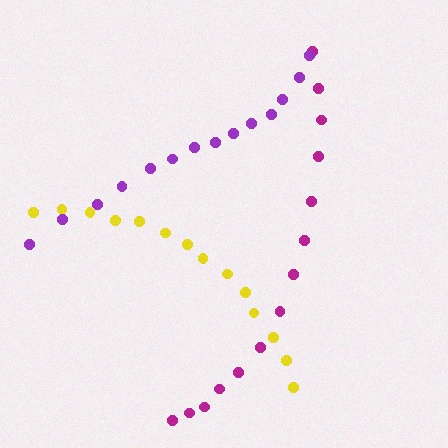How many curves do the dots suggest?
There are 3 distinct paths.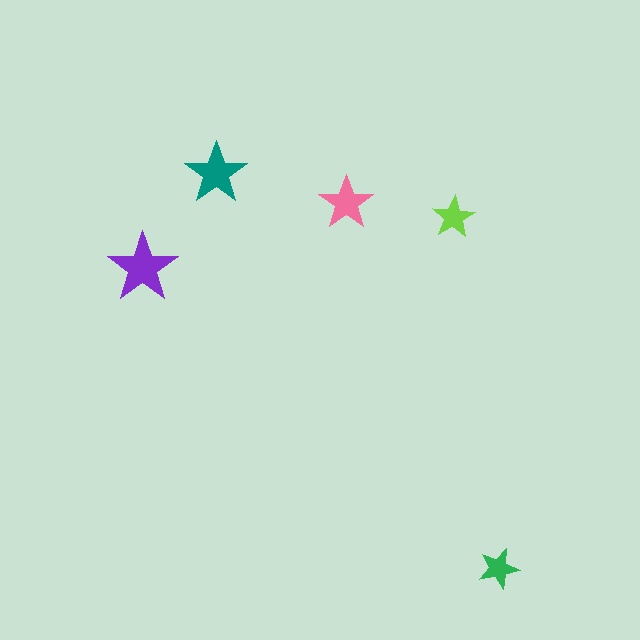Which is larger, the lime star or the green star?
The lime one.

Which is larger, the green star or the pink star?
The pink one.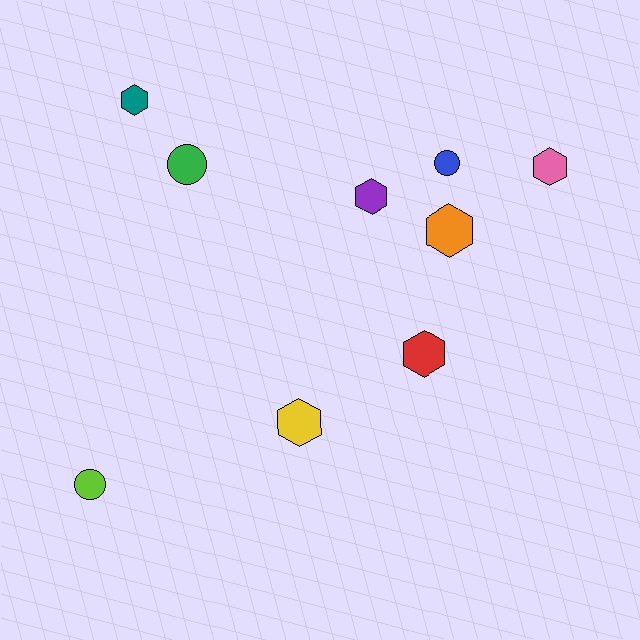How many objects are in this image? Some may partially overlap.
There are 9 objects.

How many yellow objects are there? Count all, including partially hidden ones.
There is 1 yellow object.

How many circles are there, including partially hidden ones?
There are 3 circles.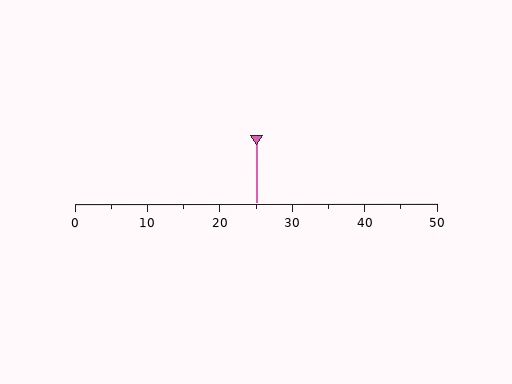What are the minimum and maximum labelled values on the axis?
The axis runs from 0 to 50.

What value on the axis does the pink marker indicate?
The marker indicates approximately 25.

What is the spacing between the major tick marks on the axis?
The major ticks are spaced 10 apart.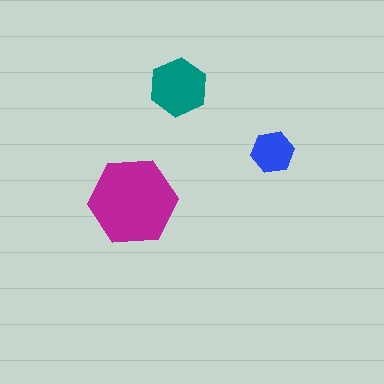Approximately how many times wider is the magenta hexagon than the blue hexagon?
About 2 times wider.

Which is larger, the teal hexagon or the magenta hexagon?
The magenta one.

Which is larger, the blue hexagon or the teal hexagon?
The teal one.